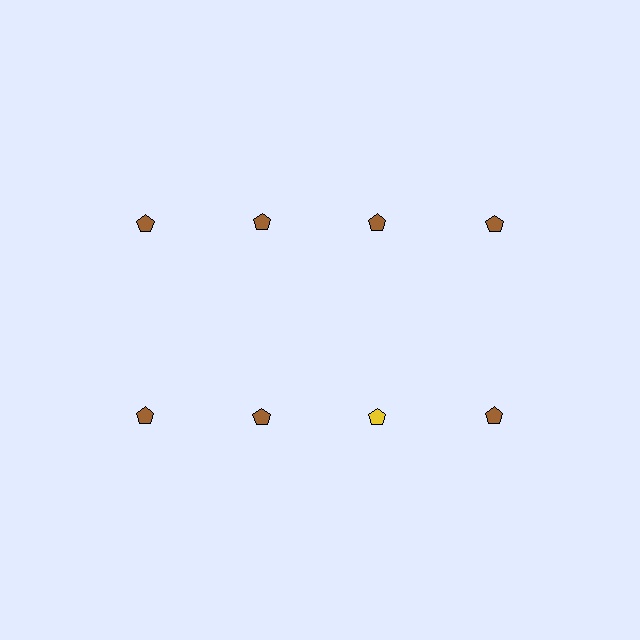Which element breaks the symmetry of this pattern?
The yellow pentagon in the second row, center column breaks the symmetry. All other shapes are brown pentagons.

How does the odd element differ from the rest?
It has a different color: yellow instead of brown.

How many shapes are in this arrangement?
There are 8 shapes arranged in a grid pattern.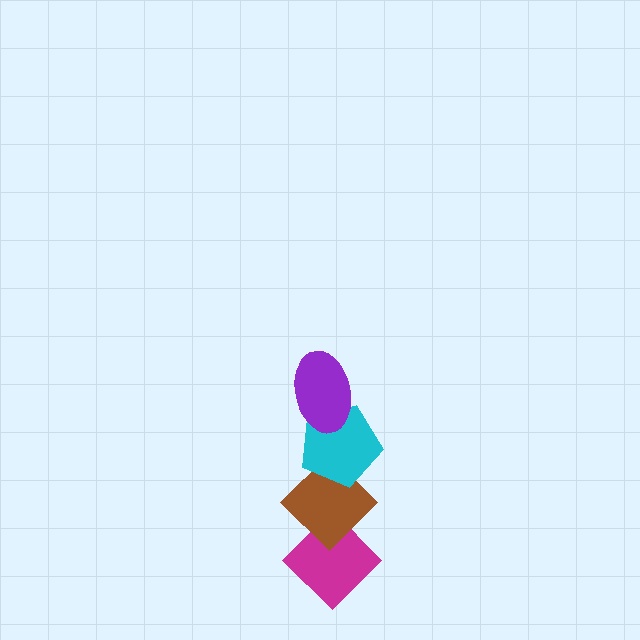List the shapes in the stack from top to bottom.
From top to bottom: the purple ellipse, the cyan pentagon, the brown diamond, the magenta diamond.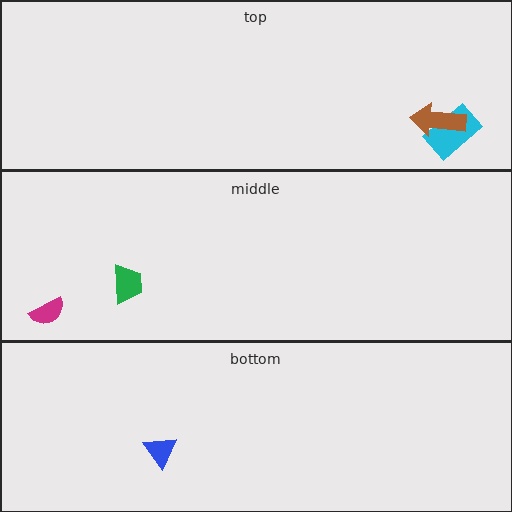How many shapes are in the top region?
2.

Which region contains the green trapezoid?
The middle region.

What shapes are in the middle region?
The green trapezoid, the magenta semicircle.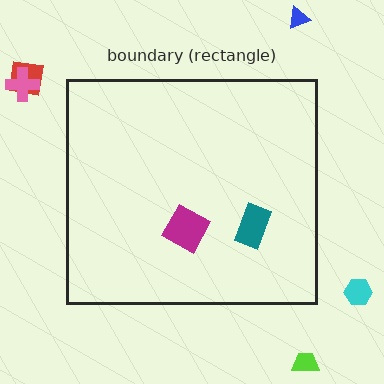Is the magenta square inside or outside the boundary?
Inside.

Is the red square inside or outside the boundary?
Outside.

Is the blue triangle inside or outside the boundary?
Outside.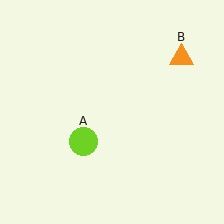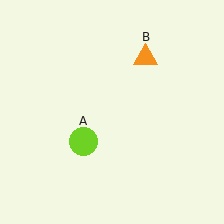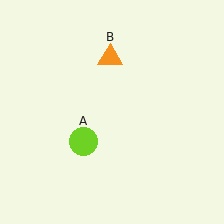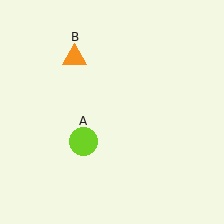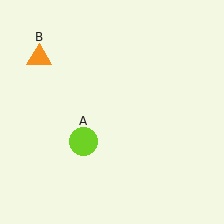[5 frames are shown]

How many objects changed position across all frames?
1 object changed position: orange triangle (object B).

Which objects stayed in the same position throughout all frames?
Lime circle (object A) remained stationary.